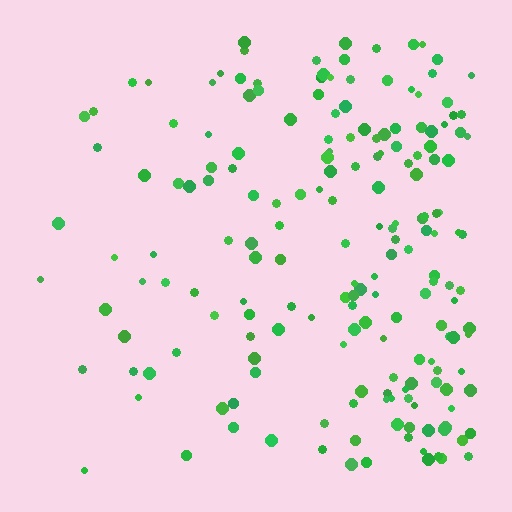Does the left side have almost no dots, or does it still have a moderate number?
Still a moderate number, just noticeably fewer than the right.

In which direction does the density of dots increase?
From left to right, with the right side densest.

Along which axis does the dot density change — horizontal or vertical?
Horizontal.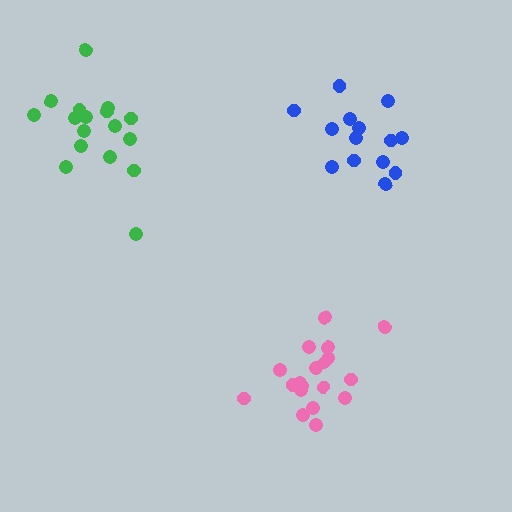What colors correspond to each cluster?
The clusters are colored: pink, blue, green.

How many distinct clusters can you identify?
There are 3 distinct clusters.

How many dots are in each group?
Group 1: 19 dots, Group 2: 14 dots, Group 3: 17 dots (50 total).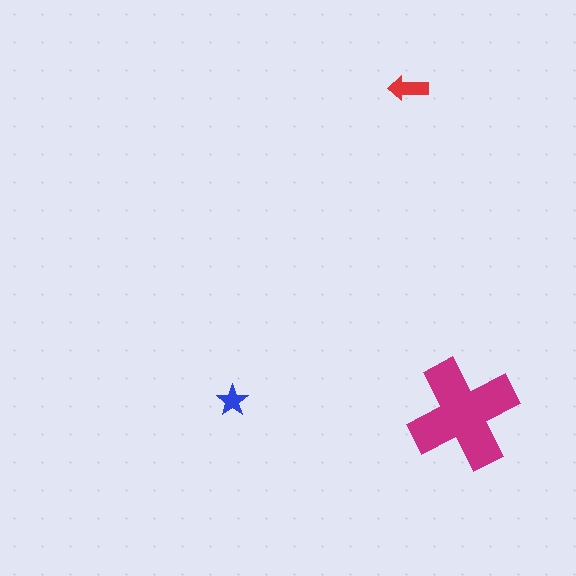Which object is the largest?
The magenta cross.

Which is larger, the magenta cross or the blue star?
The magenta cross.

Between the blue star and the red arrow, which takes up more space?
The red arrow.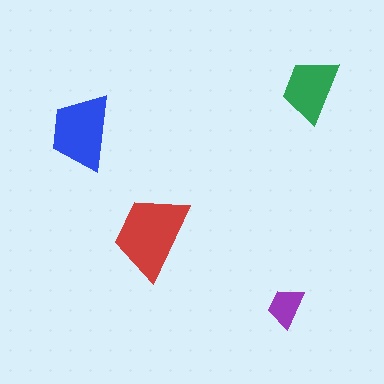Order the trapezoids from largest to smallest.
the red one, the blue one, the green one, the purple one.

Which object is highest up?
The green trapezoid is topmost.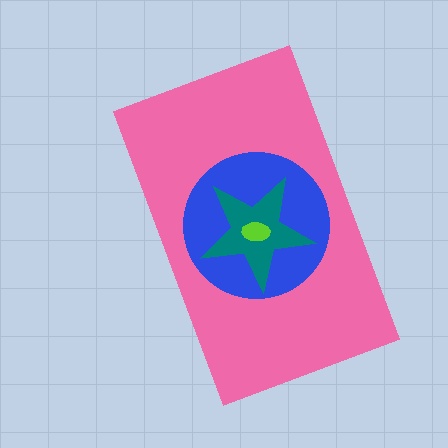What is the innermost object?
The lime ellipse.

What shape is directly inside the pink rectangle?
The blue circle.